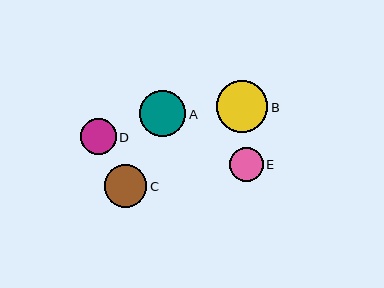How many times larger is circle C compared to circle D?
Circle C is approximately 1.2 times the size of circle D.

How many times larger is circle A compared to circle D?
Circle A is approximately 1.3 times the size of circle D.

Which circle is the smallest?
Circle E is the smallest with a size of approximately 34 pixels.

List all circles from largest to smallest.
From largest to smallest: B, A, C, D, E.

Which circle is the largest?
Circle B is the largest with a size of approximately 52 pixels.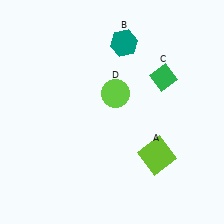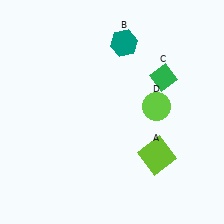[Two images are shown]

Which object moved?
The lime circle (D) moved right.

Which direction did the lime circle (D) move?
The lime circle (D) moved right.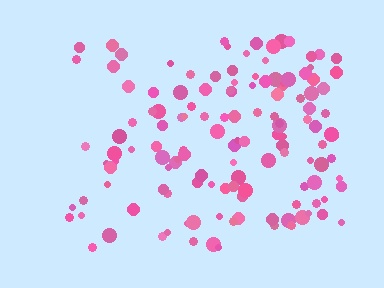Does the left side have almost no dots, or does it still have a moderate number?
Still a moderate number, just noticeably fewer than the right.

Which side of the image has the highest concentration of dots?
The right.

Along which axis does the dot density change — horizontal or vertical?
Horizontal.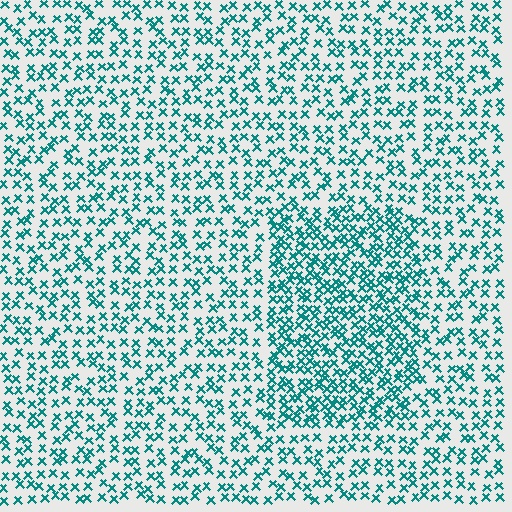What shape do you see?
I see a rectangle.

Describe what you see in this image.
The image contains small teal elements arranged at two different densities. A rectangle-shaped region is visible where the elements are more densely packed than the surrounding area.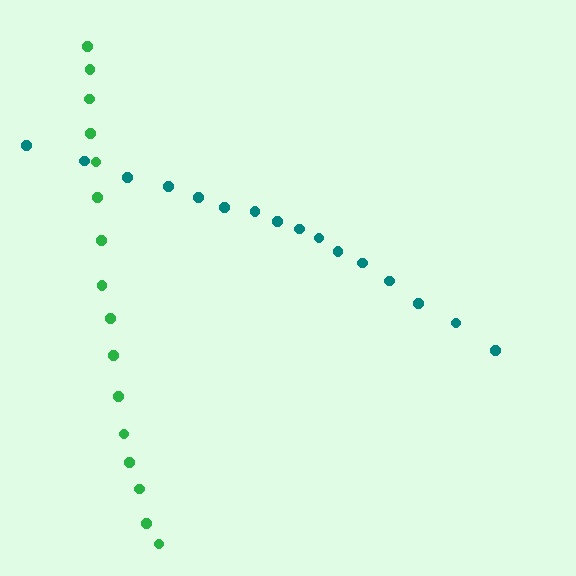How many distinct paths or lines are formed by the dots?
There are 2 distinct paths.